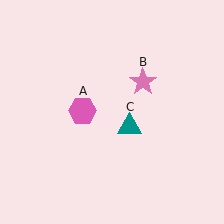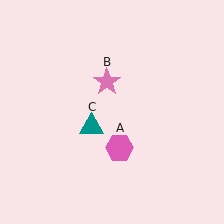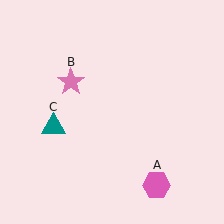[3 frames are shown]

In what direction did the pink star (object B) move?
The pink star (object B) moved left.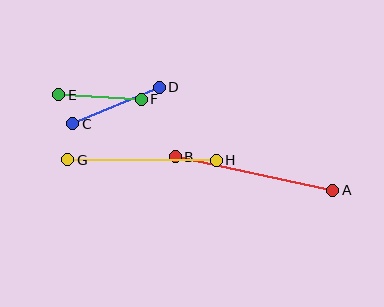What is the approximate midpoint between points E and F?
The midpoint is at approximately (100, 97) pixels.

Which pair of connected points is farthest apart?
Points A and B are farthest apart.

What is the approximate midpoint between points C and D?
The midpoint is at approximately (116, 105) pixels.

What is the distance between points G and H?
The distance is approximately 149 pixels.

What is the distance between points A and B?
The distance is approximately 161 pixels.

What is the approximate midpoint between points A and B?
The midpoint is at approximately (254, 174) pixels.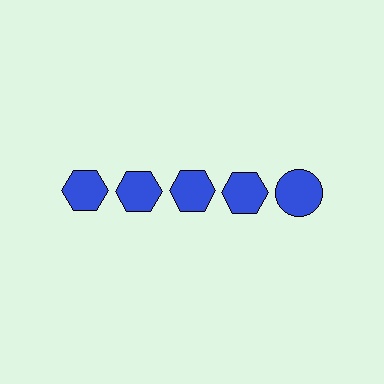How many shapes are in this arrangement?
There are 5 shapes arranged in a grid pattern.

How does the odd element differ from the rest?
It has a different shape: circle instead of hexagon.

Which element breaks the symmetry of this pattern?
The blue circle in the top row, rightmost column breaks the symmetry. All other shapes are blue hexagons.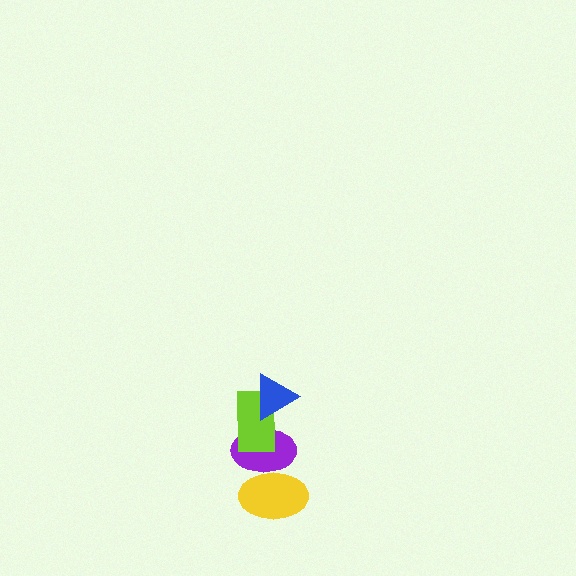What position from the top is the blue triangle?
The blue triangle is 1st from the top.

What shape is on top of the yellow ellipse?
The purple ellipse is on top of the yellow ellipse.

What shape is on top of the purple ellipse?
The lime rectangle is on top of the purple ellipse.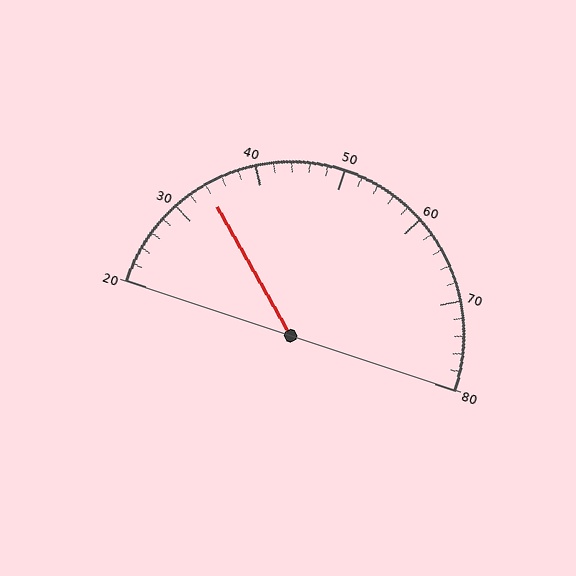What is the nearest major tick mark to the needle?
The nearest major tick mark is 30.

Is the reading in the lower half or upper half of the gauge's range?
The reading is in the lower half of the range (20 to 80).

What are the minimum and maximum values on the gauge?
The gauge ranges from 20 to 80.